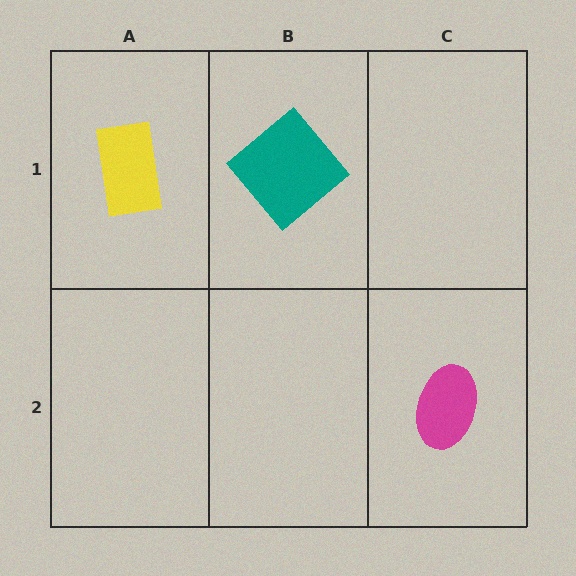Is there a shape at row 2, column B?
No, that cell is empty.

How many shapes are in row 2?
1 shape.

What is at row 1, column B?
A teal diamond.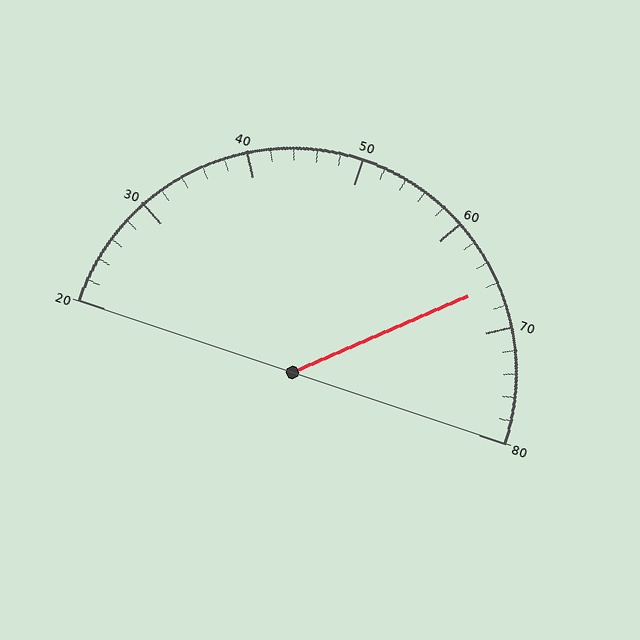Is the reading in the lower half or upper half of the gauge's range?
The reading is in the upper half of the range (20 to 80).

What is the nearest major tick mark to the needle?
The nearest major tick mark is 70.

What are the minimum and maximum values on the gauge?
The gauge ranges from 20 to 80.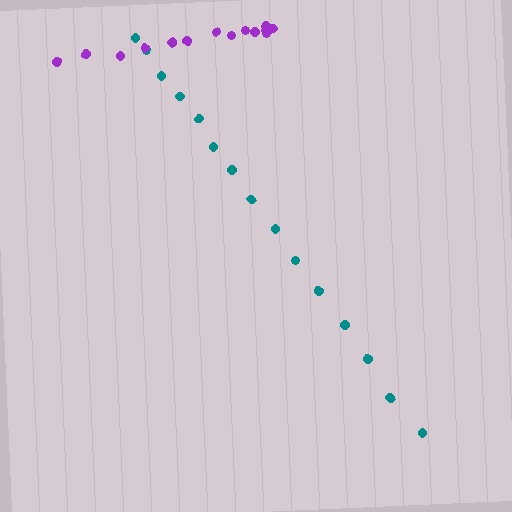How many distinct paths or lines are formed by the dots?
There are 2 distinct paths.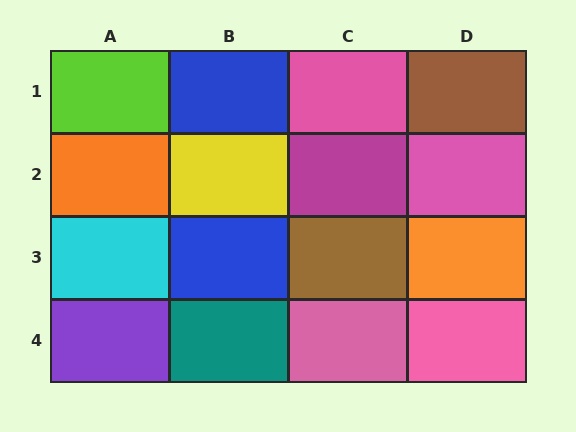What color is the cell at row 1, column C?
Pink.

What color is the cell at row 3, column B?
Blue.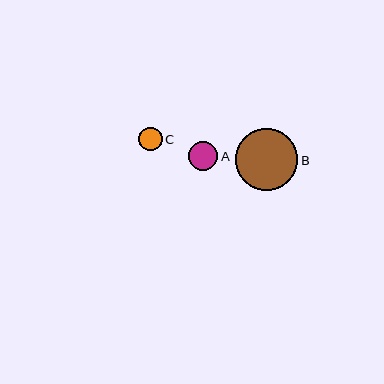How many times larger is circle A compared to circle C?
Circle A is approximately 1.3 times the size of circle C.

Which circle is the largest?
Circle B is the largest with a size of approximately 63 pixels.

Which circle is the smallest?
Circle C is the smallest with a size of approximately 23 pixels.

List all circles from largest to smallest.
From largest to smallest: B, A, C.